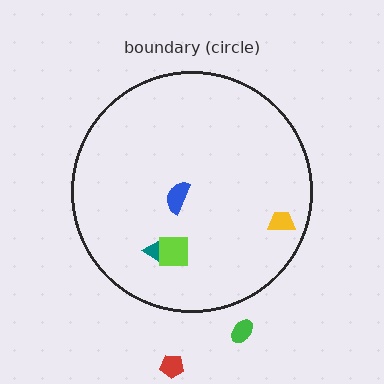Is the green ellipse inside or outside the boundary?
Outside.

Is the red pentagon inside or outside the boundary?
Outside.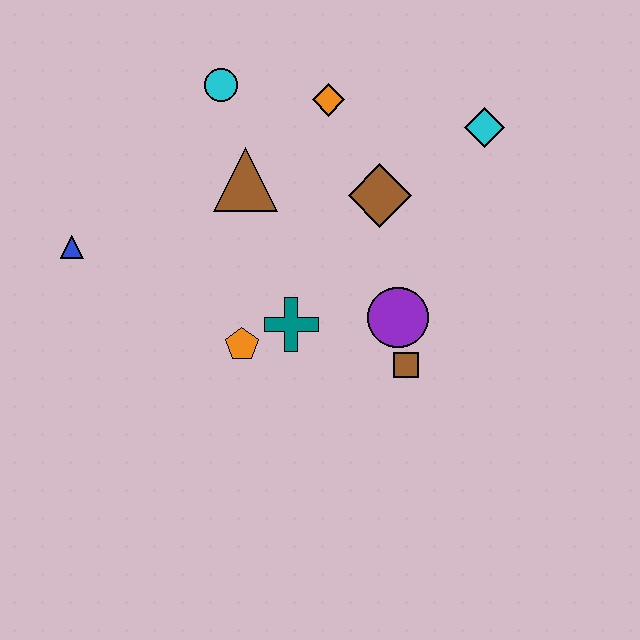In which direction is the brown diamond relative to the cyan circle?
The brown diamond is to the right of the cyan circle.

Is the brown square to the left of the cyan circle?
No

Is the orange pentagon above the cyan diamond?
No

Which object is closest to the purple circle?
The brown square is closest to the purple circle.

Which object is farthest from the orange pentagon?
The cyan diamond is farthest from the orange pentagon.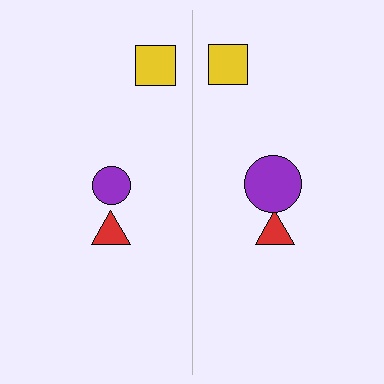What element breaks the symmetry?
The purple circle on the right side has a different size than its mirror counterpart.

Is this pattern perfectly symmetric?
No, the pattern is not perfectly symmetric. The purple circle on the right side has a different size than its mirror counterpart.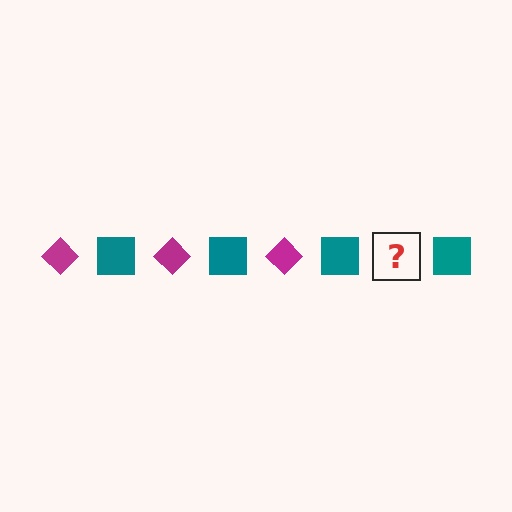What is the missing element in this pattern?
The missing element is a magenta diamond.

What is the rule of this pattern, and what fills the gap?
The rule is that the pattern alternates between magenta diamond and teal square. The gap should be filled with a magenta diamond.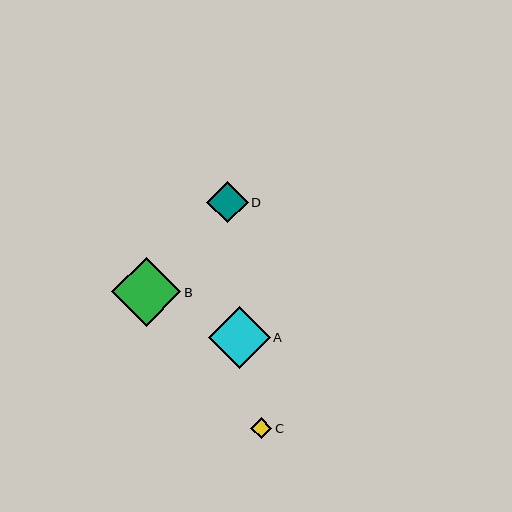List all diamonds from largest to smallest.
From largest to smallest: B, A, D, C.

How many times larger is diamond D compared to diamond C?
Diamond D is approximately 1.9 times the size of diamond C.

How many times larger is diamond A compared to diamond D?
Diamond A is approximately 1.5 times the size of diamond D.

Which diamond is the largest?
Diamond B is the largest with a size of approximately 69 pixels.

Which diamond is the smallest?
Diamond C is the smallest with a size of approximately 21 pixels.